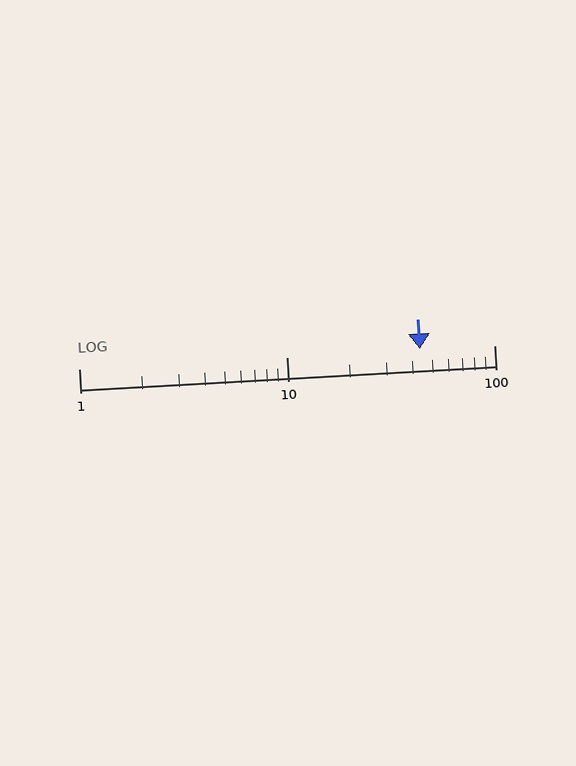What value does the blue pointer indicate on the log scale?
The pointer indicates approximately 44.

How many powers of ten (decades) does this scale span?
The scale spans 2 decades, from 1 to 100.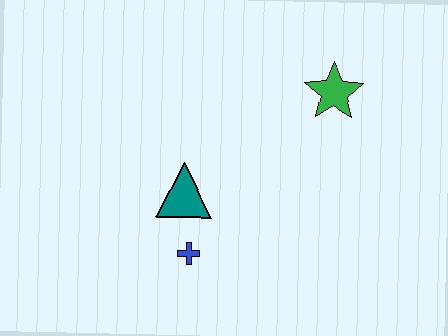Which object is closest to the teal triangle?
The blue cross is closest to the teal triangle.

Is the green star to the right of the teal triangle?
Yes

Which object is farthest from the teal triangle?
The green star is farthest from the teal triangle.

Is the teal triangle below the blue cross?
No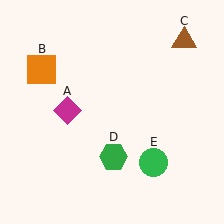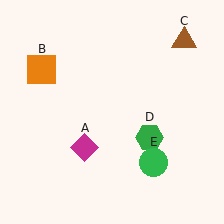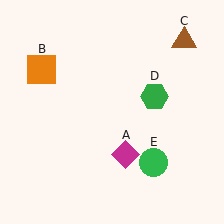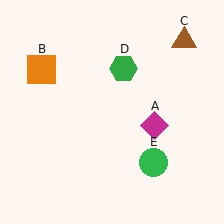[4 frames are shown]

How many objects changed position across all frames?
2 objects changed position: magenta diamond (object A), green hexagon (object D).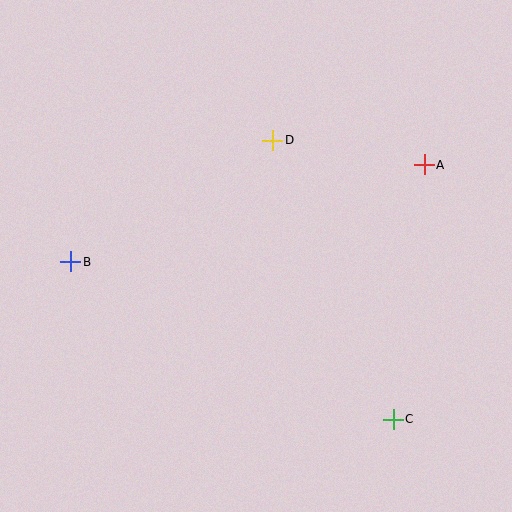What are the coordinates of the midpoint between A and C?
The midpoint between A and C is at (409, 292).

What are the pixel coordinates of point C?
Point C is at (393, 419).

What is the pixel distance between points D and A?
The distance between D and A is 153 pixels.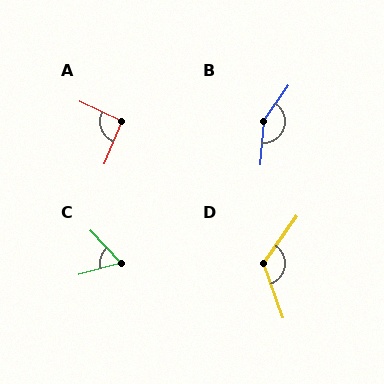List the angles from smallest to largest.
C (62°), A (93°), D (125°), B (150°).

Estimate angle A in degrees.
Approximately 93 degrees.